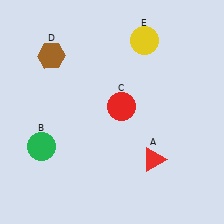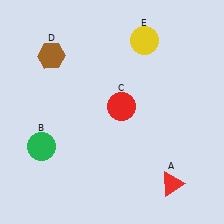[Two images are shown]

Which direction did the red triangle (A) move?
The red triangle (A) moved down.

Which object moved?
The red triangle (A) moved down.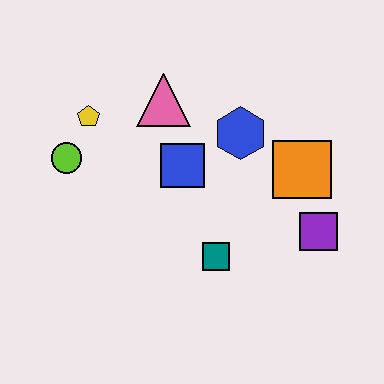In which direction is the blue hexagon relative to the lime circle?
The blue hexagon is to the right of the lime circle.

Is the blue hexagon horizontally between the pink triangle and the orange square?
Yes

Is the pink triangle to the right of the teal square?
No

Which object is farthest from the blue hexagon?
The lime circle is farthest from the blue hexagon.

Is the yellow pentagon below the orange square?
No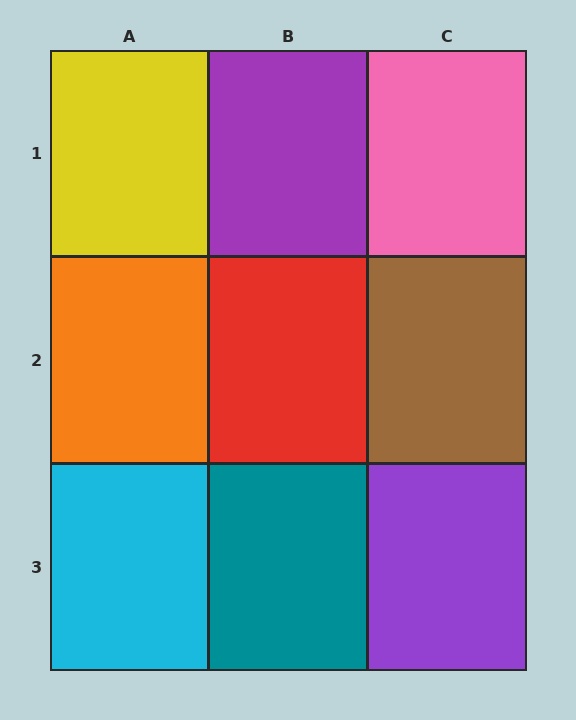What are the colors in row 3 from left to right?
Cyan, teal, purple.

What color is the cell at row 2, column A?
Orange.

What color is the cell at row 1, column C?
Pink.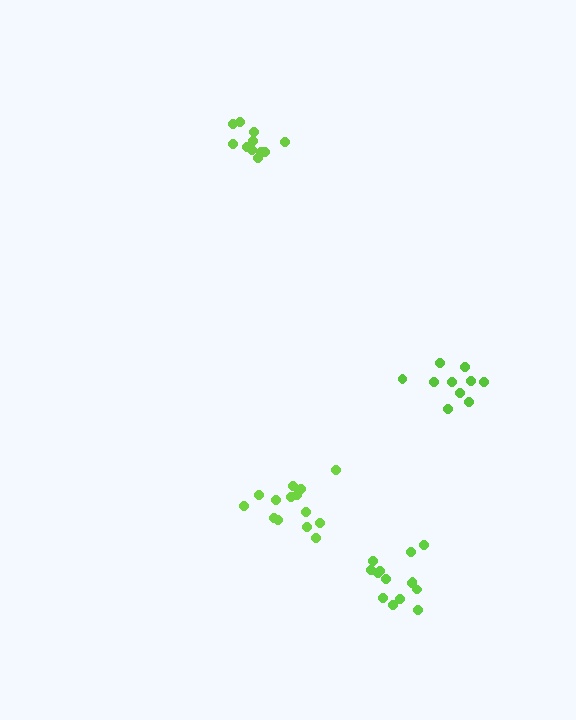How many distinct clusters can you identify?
There are 4 distinct clusters.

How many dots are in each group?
Group 1: 14 dots, Group 2: 11 dots, Group 3: 14 dots, Group 4: 10 dots (49 total).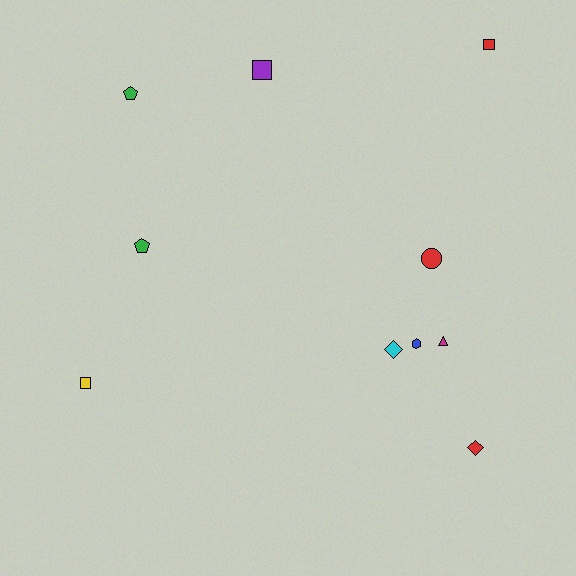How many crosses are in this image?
There are no crosses.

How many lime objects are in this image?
There are no lime objects.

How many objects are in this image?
There are 10 objects.